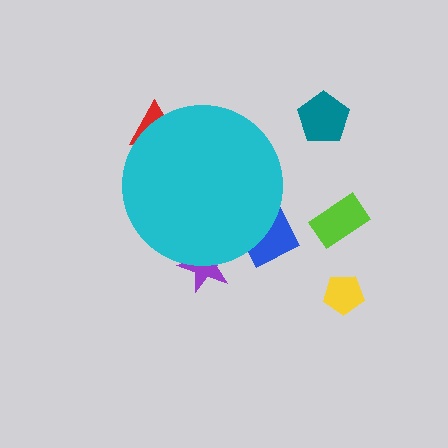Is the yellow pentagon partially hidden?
No, the yellow pentagon is fully visible.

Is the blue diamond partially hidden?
Yes, the blue diamond is partially hidden behind the cyan circle.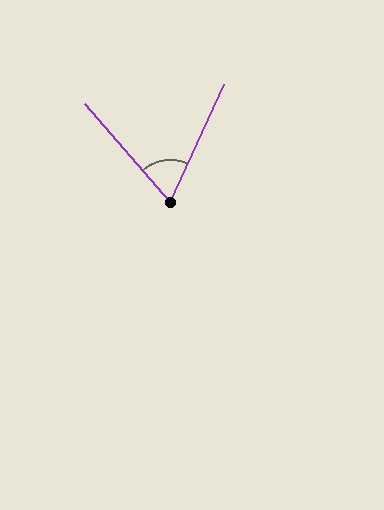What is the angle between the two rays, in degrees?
Approximately 65 degrees.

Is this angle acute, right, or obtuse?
It is acute.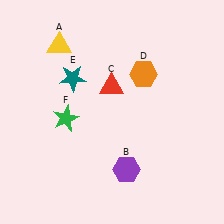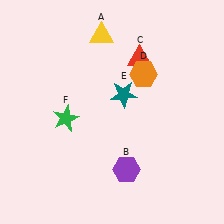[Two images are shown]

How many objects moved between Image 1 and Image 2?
3 objects moved between the two images.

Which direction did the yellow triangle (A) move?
The yellow triangle (A) moved right.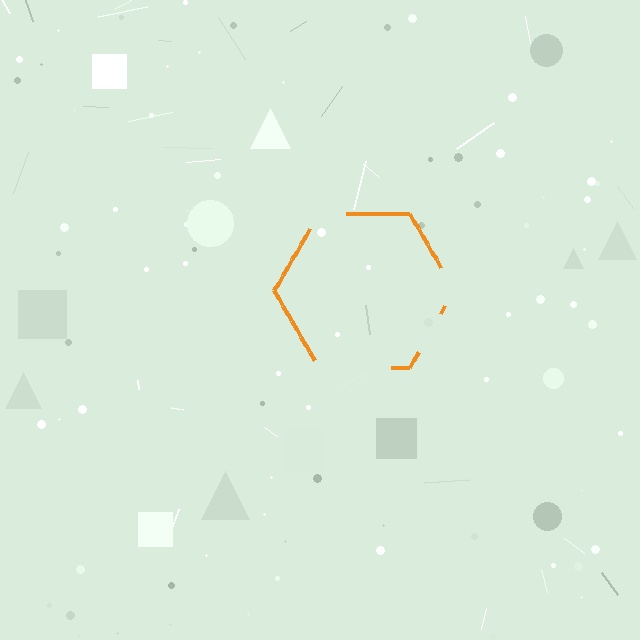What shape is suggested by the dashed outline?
The dashed outline suggests a hexagon.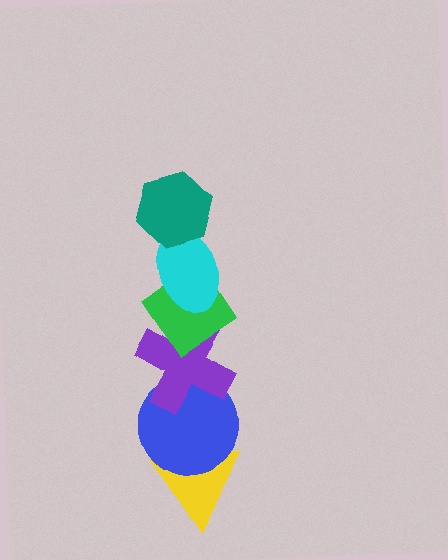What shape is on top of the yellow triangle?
The blue circle is on top of the yellow triangle.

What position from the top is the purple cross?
The purple cross is 4th from the top.